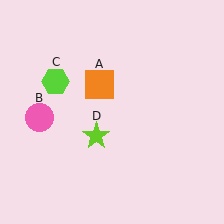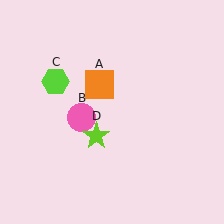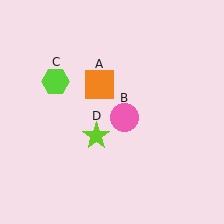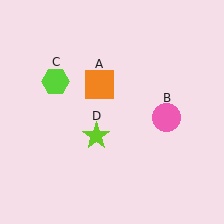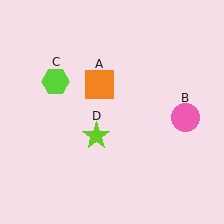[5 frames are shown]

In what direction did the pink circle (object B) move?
The pink circle (object B) moved right.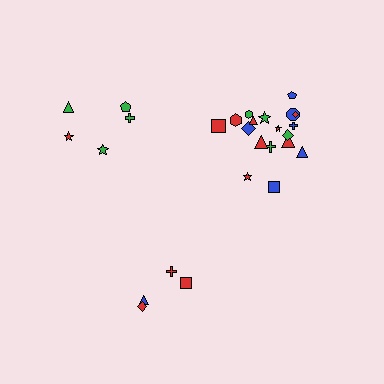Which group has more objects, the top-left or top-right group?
The top-right group.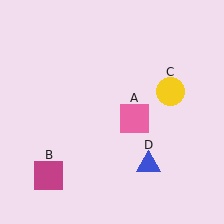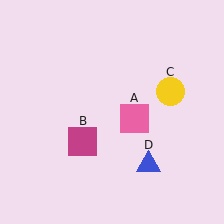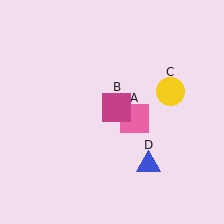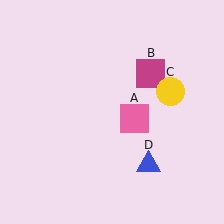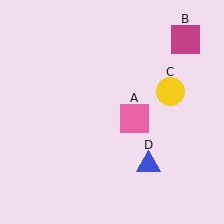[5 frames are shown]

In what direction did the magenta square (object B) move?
The magenta square (object B) moved up and to the right.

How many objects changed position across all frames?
1 object changed position: magenta square (object B).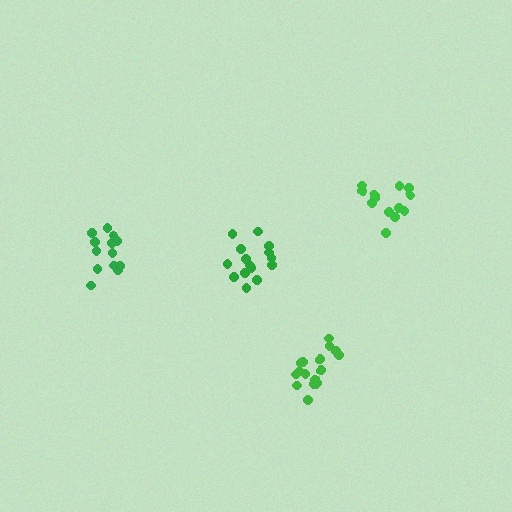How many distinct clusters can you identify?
There are 4 distinct clusters.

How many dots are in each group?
Group 1: 15 dots, Group 2: 14 dots, Group 3: 13 dots, Group 4: 16 dots (58 total).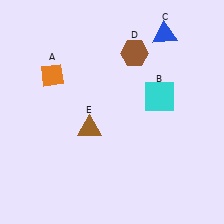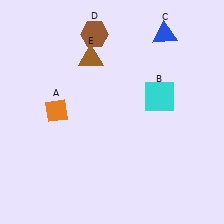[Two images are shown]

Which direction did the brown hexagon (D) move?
The brown hexagon (D) moved left.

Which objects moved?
The objects that moved are: the orange diamond (A), the brown hexagon (D), the brown triangle (E).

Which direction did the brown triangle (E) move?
The brown triangle (E) moved up.